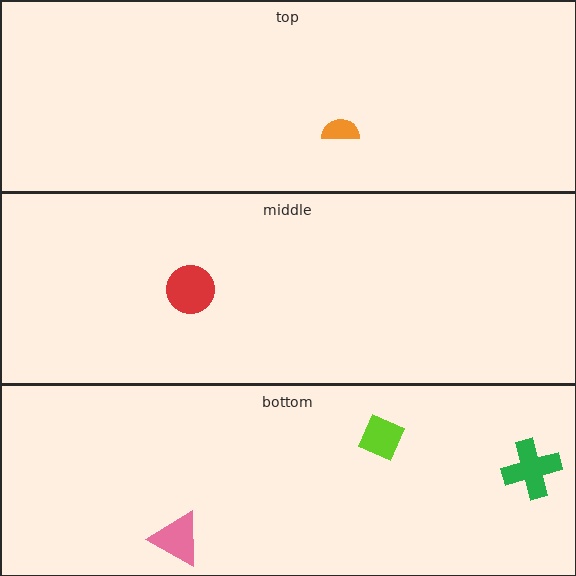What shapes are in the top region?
The orange semicircle.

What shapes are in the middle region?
The red circle.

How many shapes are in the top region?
1.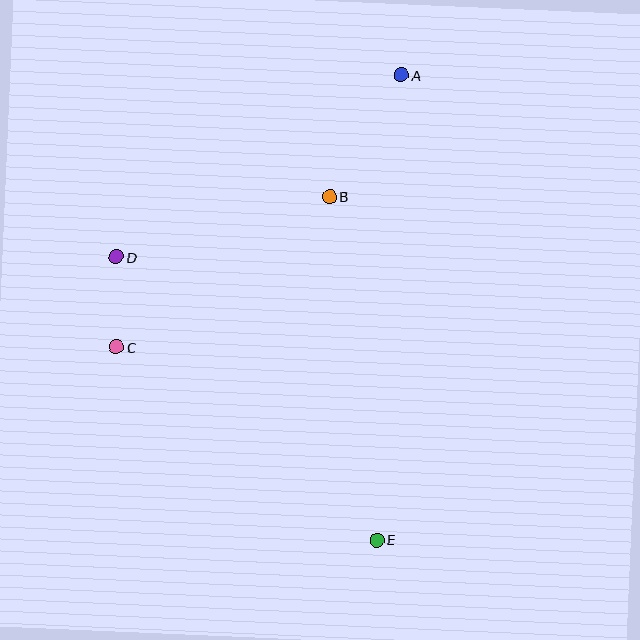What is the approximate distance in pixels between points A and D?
The distance between A and D is approximately 338 pixels.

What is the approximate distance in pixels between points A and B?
The distance between A and B is approximately 141 pixels.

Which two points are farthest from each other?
Points A and E are farthest from each other.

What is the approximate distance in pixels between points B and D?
The distance between B and D is approximately 222 pixels.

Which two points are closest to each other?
Points C and D are closest to each other.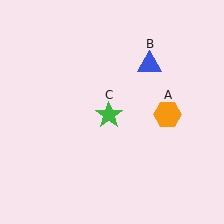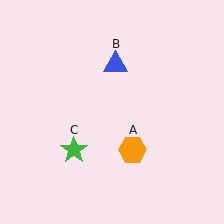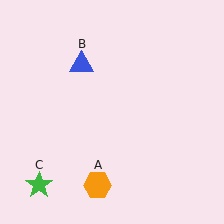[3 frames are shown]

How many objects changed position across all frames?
3 objects changed position: orange hexagon (object A), blue triangle (object B), green star (object C).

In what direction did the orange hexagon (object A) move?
The orange hexagon (object A) moved down and to the left.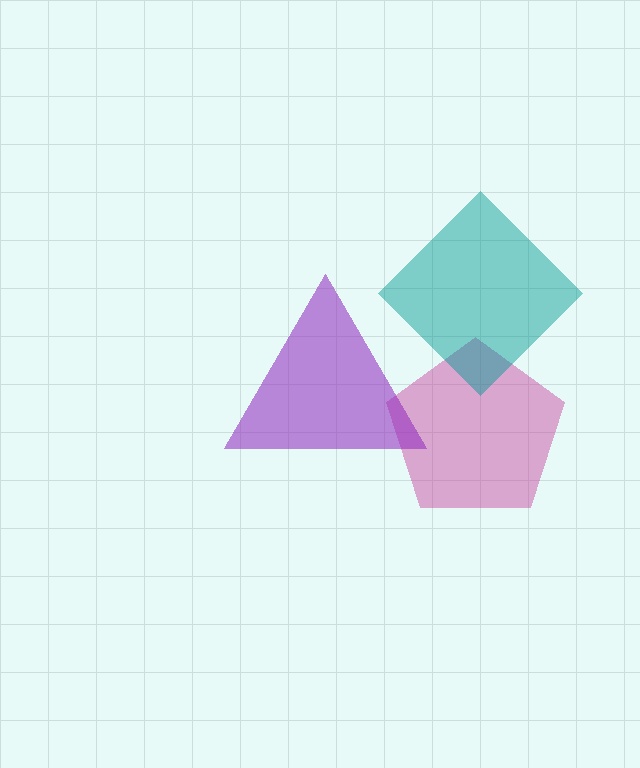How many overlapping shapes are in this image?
There are 3 overlapping shapes in the image.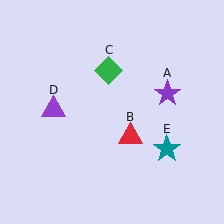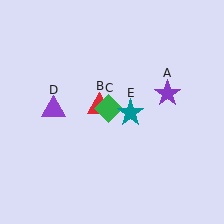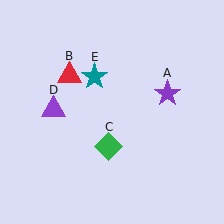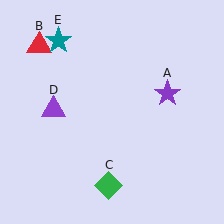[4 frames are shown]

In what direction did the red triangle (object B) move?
The red triangle (object B) moved up and to the left.